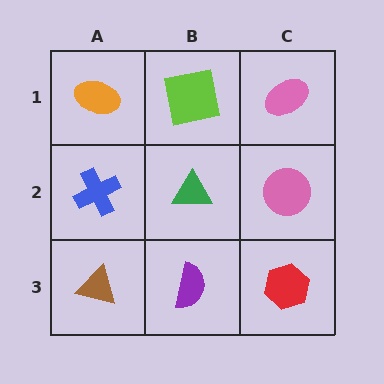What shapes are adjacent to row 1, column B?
A green triangle (row 2, column B), an orange ellipse (row 1, column A), a pink ellipse (row 1, column C).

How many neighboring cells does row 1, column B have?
3.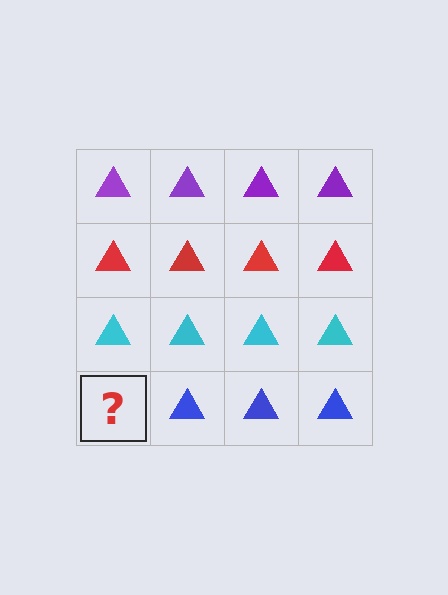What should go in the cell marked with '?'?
The missing cell should contain a blue triangle.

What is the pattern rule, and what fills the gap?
The rule is that each row has a consistent color. The gap should be filled with a blue triangle.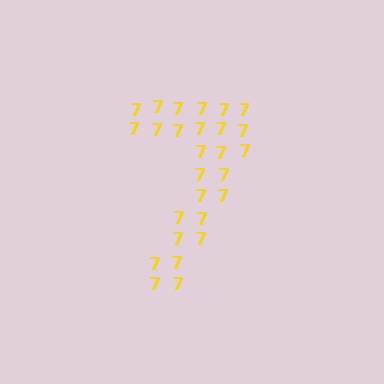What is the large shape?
The large shape is the digit 7.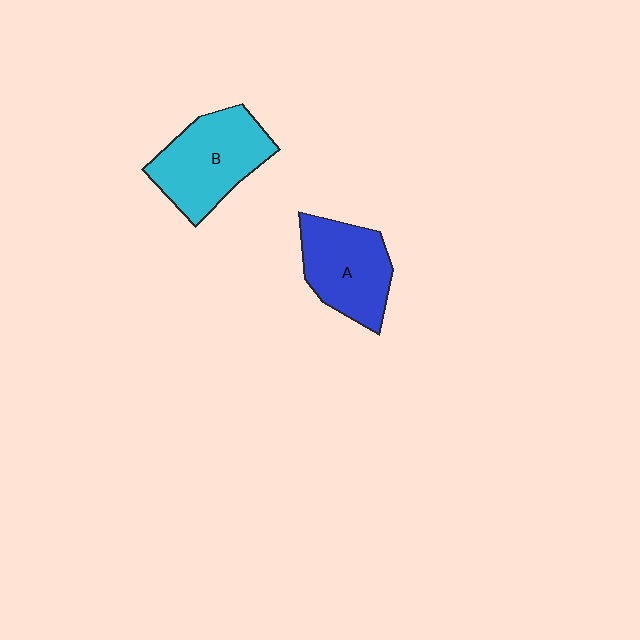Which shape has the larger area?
Shape B (cyan).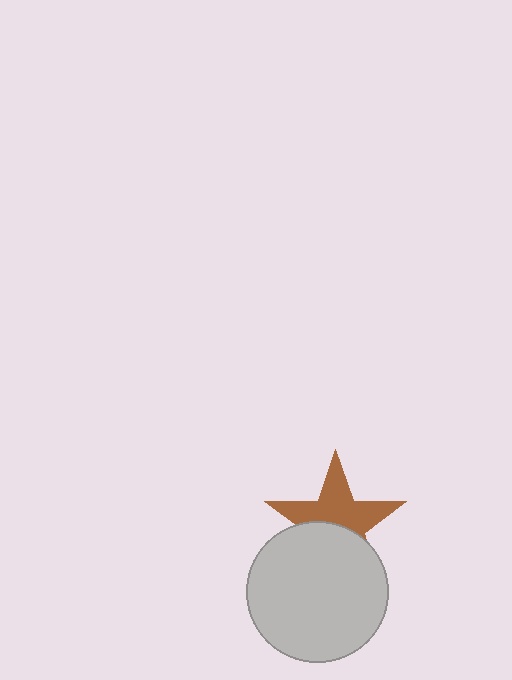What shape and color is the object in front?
The object in front is a light gray circle.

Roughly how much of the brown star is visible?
About half of it is visible (roughly 55%).